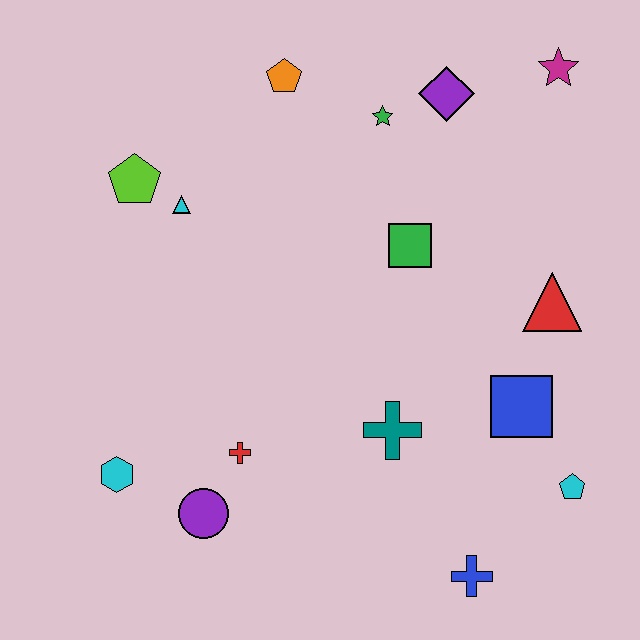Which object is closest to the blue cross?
The cyan pentagon is closest to the blue cross.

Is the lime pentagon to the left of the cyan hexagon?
No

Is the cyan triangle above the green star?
No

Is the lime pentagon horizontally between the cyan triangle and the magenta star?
No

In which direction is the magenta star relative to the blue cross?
The magenta star is above the blue cross.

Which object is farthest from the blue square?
The lime pentagon is farthest from the blue square.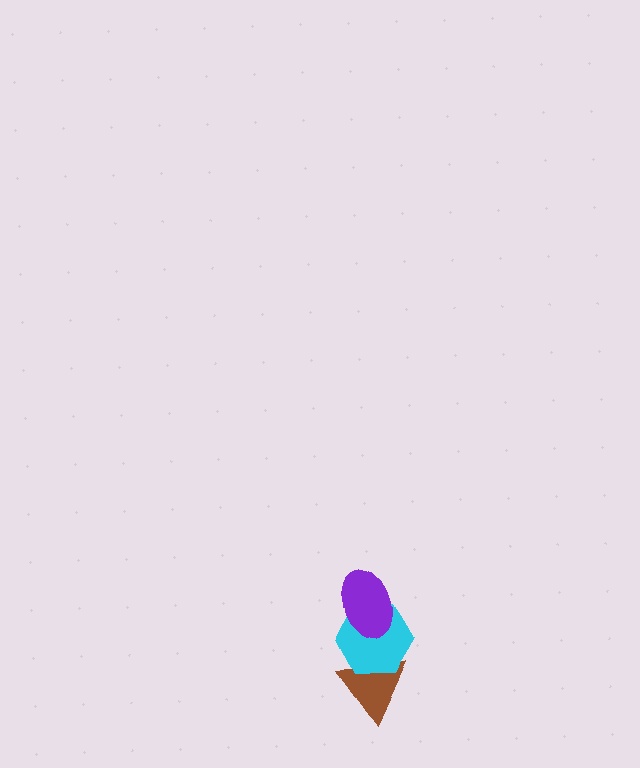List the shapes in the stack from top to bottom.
From top to bottom: the purple ellipse, the cyan hexagon, the brown triangle.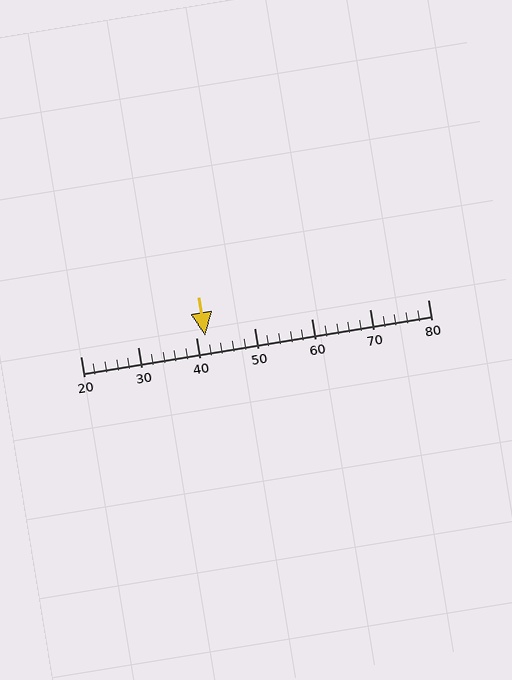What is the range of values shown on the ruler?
The ruler shows values from 20 to 80.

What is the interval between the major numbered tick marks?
The major tick marks are spaced 10 units apart.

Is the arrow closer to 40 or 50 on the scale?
The arrow is closer to 40.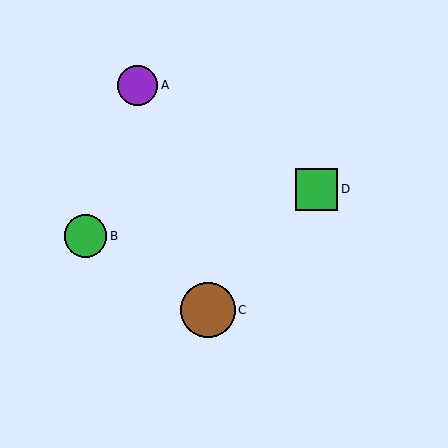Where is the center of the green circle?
The center of the green circle is at (86, 236).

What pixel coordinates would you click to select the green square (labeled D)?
Click at (317, 189) to select the green square D.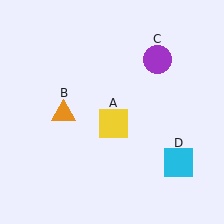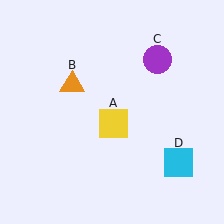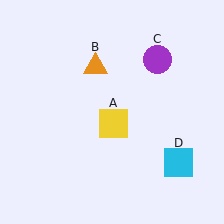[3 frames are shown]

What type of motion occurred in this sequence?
The orange triangle (object B) rotated clockwise around the center of the scene.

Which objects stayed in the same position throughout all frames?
Yellow square (object A) and purple circle (object C) and cyan square (object D) remained stationary.